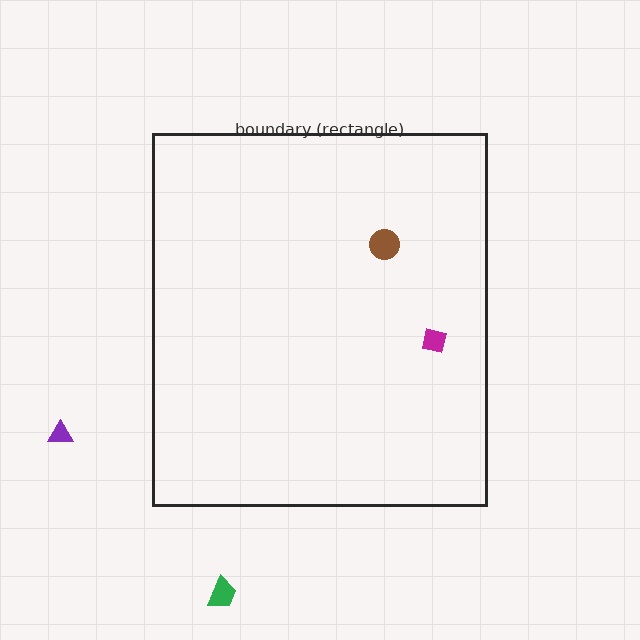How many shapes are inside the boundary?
2 inside, 2 outside.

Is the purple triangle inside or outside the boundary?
Outside.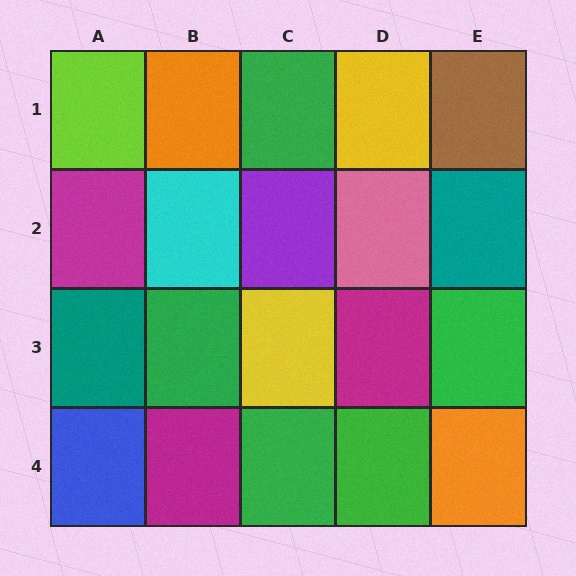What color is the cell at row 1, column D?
Yellow.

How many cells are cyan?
1 cell is cyan.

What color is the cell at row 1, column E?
Brown.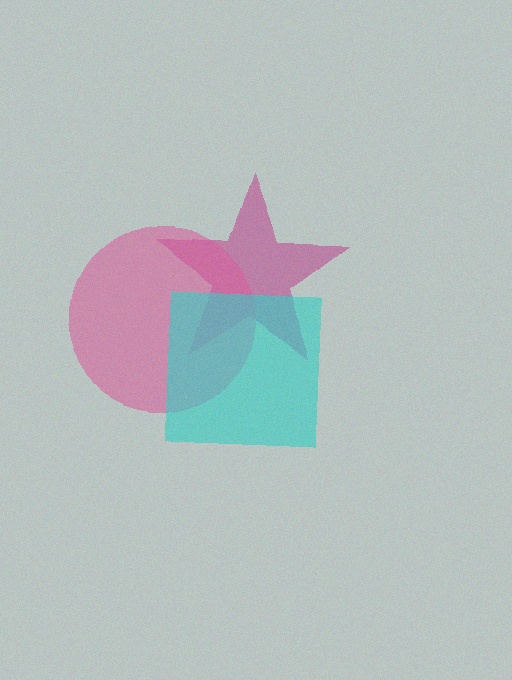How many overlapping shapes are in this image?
There are 3 overlapping shapes in the image.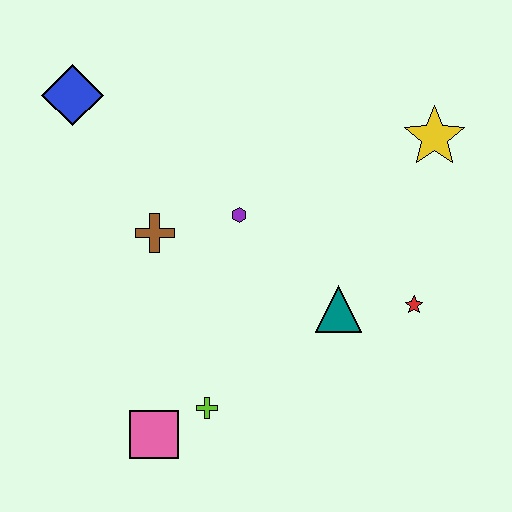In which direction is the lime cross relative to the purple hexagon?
The lime cross is below the purple hexagon.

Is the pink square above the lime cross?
No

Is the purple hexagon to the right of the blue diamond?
Yes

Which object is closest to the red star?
The teal triangle is closest to the red star.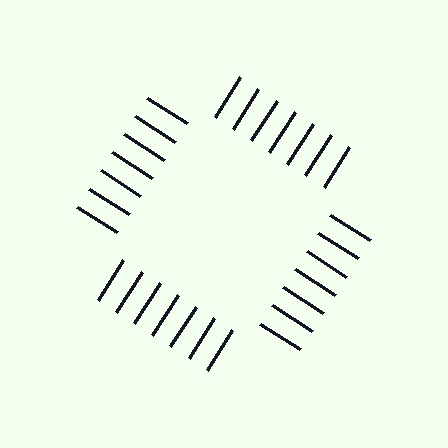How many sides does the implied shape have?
4 sides — the line-ends trace a square.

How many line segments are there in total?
28 — 7 along each of the 4 edges.